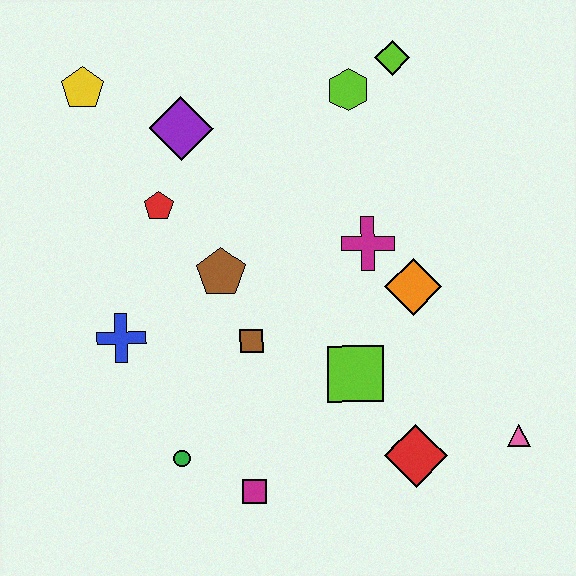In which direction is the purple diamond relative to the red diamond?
The purple diamond is above the red diamond.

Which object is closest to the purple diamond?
The red pentagon is closest to the purple diamond.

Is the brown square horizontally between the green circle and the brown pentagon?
No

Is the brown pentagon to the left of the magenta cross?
Yes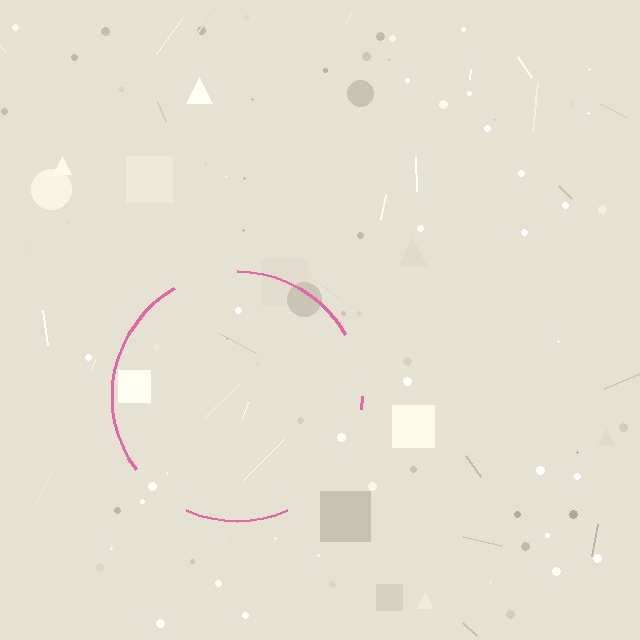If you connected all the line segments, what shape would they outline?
They would outline a circle.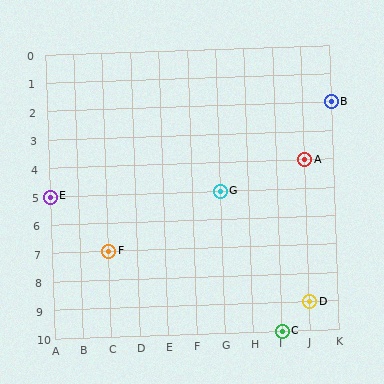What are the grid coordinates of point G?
Point G is at grid coordinates (G, 5).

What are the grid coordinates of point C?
Point C is at grid coordinates (I, 10).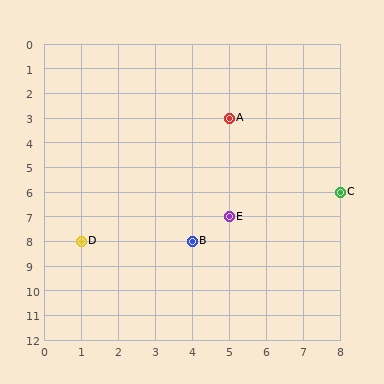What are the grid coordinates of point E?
Point E is at grid coordinates (5, 7).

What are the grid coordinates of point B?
Point B is at grid coordinates (4, 8).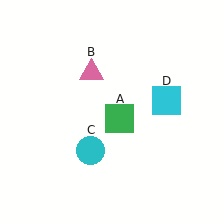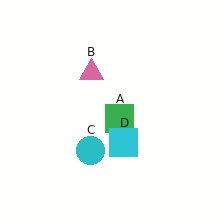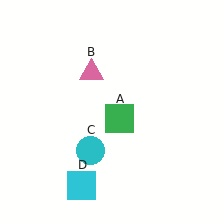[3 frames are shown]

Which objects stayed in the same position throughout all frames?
Green square (object A) and pink triangle (object B) and cyan circle (object C) remained stationary.